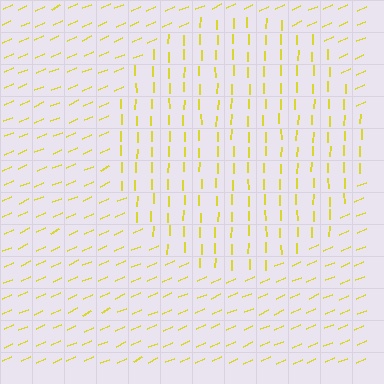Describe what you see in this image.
The image is filled with small yellow line segments. A circle region in the image has lines oriented differently from the surrounding lines, creating a visible texture boundary.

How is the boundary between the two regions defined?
The boundary is defined purely by a change in line orientation (approximately 65 degrees difference). All lines are the same color and thickness.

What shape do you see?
I see a circle.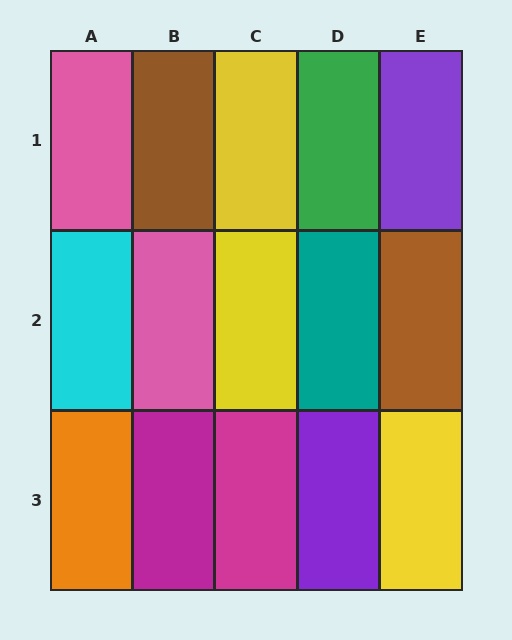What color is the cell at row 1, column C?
Yellow.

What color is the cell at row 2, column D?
Teal.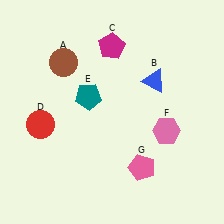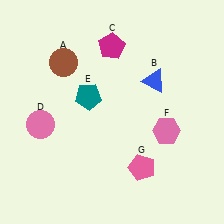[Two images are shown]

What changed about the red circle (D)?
In Image 1, D is red. In Image 2, it changed to pink.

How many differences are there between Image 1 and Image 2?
There is 1 difference between the two images.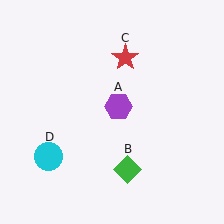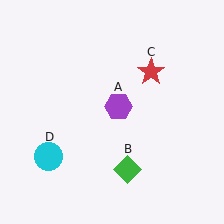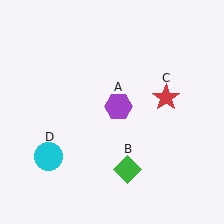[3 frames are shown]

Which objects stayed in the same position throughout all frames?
Purple hexagon (object A) and green diamond (object B) and cyan circle (object D) remained stationary.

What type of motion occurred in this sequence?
The red star (object C) rotated clockwise around the center of the scene.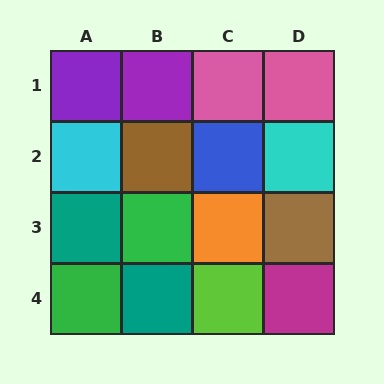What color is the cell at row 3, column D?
Brown.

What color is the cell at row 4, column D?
Magenta.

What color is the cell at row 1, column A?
Purple.